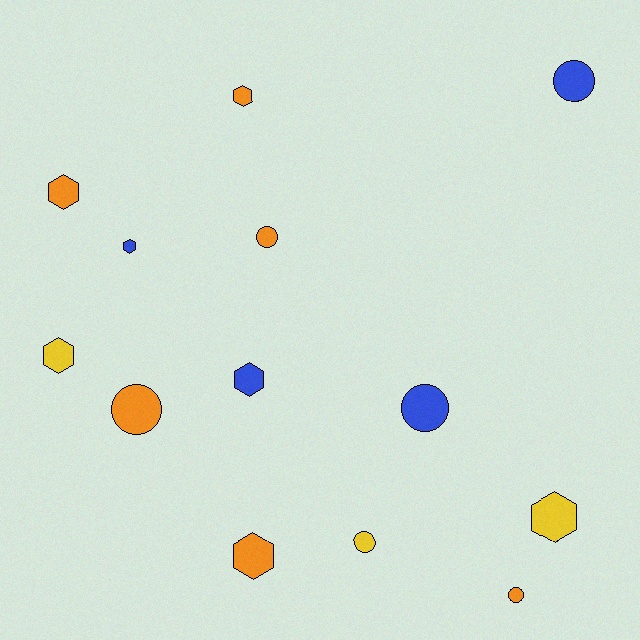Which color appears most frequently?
Orange, with 6 objects.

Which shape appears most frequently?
Hexagon, with 7 objects.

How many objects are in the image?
There are 13 objects.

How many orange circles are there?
There are 3 orange circles.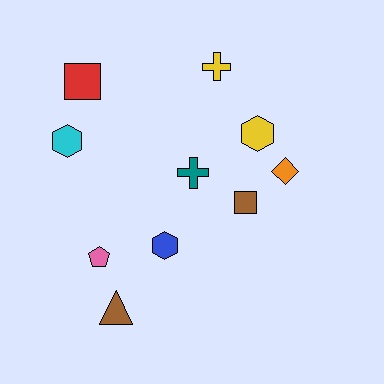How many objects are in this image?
There are 10 objects.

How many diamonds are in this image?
There is 1 diamond.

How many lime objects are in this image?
There are no lime objects.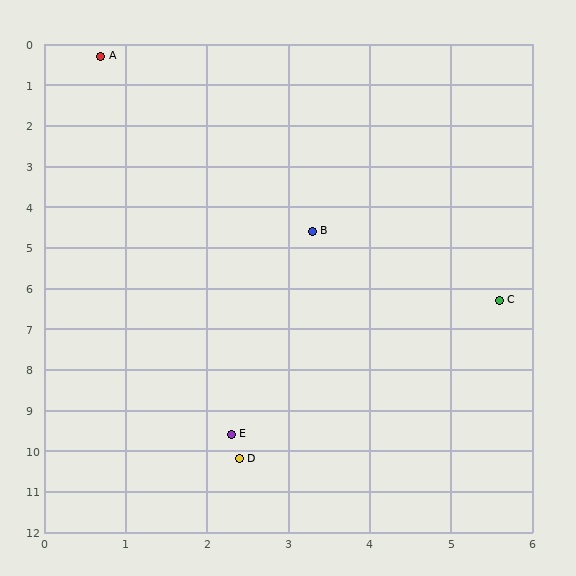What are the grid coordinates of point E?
Point E is at approximately (2.3, 9.6).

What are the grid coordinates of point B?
Point B is at approximately (3.3, 4.6).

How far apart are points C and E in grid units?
Points C and E are about 4.7 grid units apart.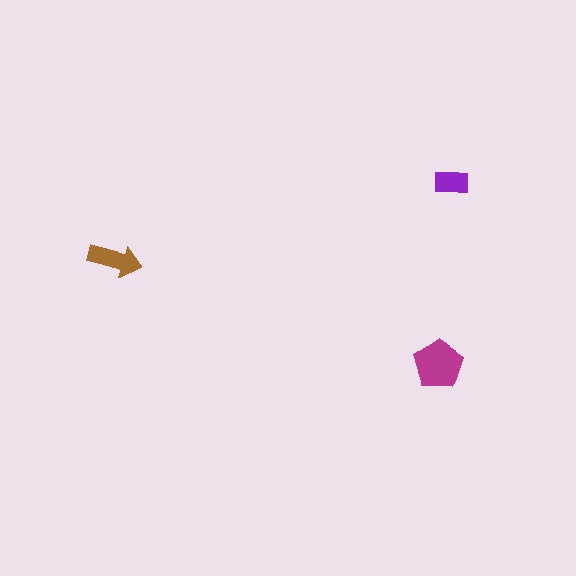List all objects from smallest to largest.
The purple rectangle, the brown arrow, the magenta pentagon.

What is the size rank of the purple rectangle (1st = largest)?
3rd.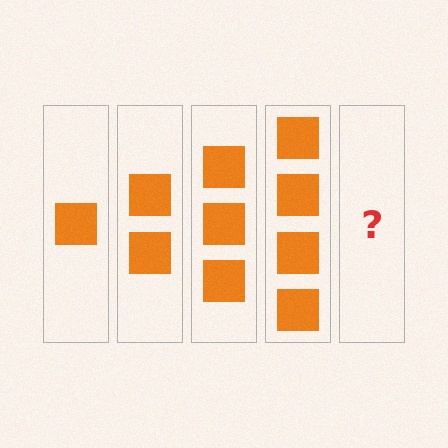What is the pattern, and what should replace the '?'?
The pattern is that each step adds one more square. The '?' should be 5 squares.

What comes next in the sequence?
The next element should be 5 squares.